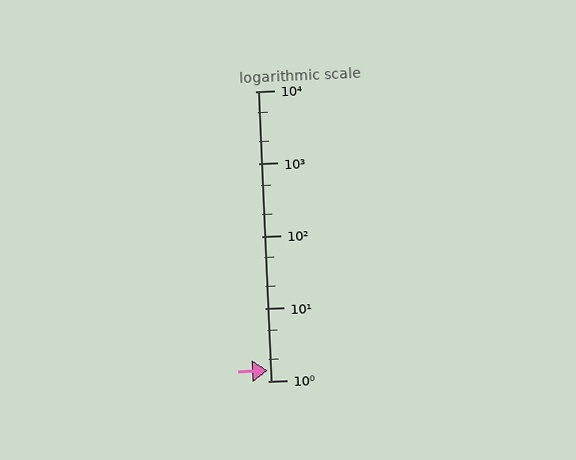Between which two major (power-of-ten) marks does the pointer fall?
The pointer is between 1 and 10.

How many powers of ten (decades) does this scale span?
The scale spans 4 decades, from 1 to 10000.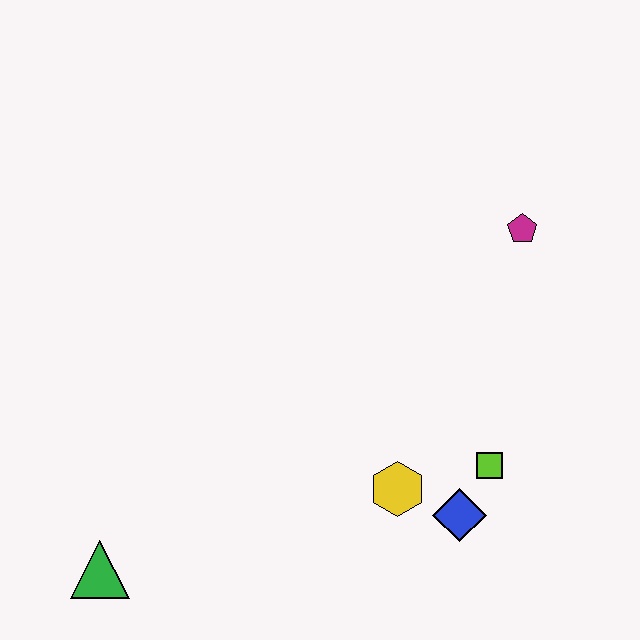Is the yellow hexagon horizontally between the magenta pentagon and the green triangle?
Yes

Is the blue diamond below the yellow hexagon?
Yes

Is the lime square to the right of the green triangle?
Yes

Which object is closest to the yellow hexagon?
The blue diamond is closest to the yellow hexagon.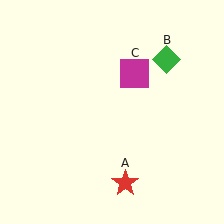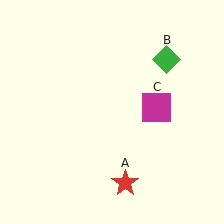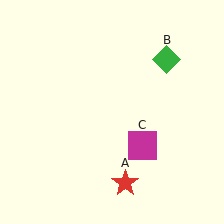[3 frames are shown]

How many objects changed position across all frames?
1 object changed position: magenta square (object C).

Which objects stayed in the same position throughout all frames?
Red star (object A) and green diamond (object B) remained stationary.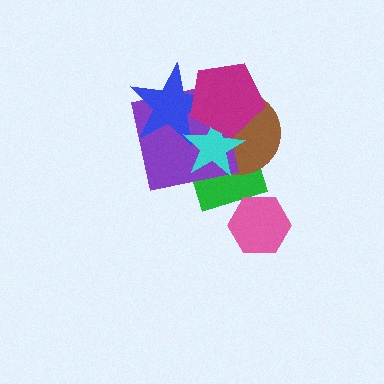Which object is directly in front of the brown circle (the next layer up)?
The purple square is directly in front of the brown circle.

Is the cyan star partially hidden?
Yes, it is partially covered by another shape.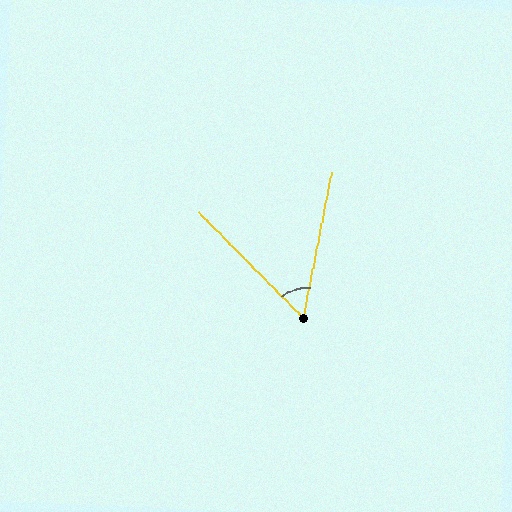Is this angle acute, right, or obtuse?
It is acute.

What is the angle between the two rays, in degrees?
Approximately 56 degrees.